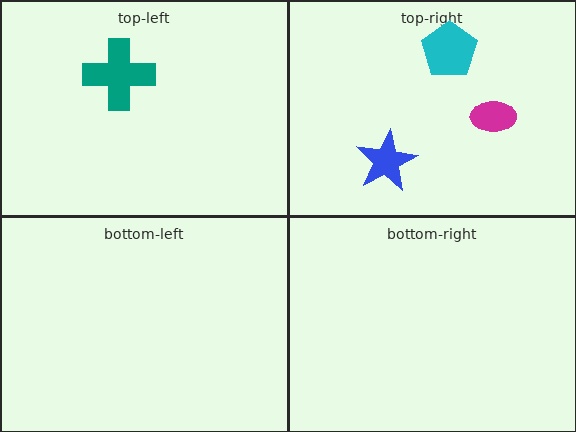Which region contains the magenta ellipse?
The top-right region.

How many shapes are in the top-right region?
3.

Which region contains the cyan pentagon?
The top-right region.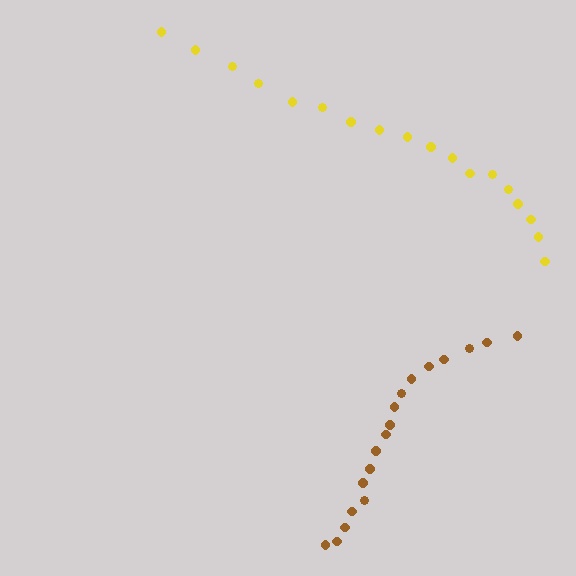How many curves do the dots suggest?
There are 2 distinct paths.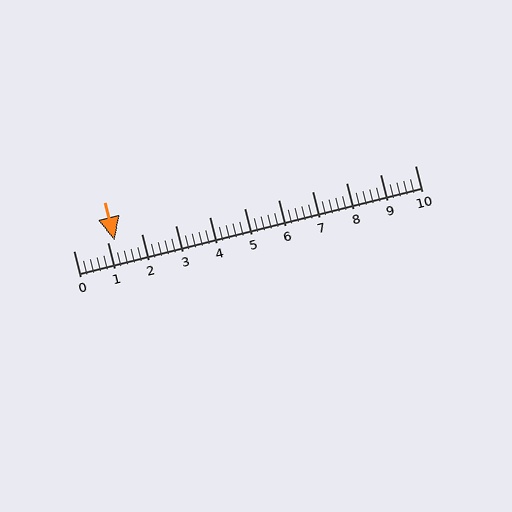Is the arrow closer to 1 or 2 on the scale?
The arrow is closer to 1.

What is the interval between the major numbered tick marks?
The major tick marks are spaced 1 units apart.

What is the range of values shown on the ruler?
The ruler shows values from 0 to 10.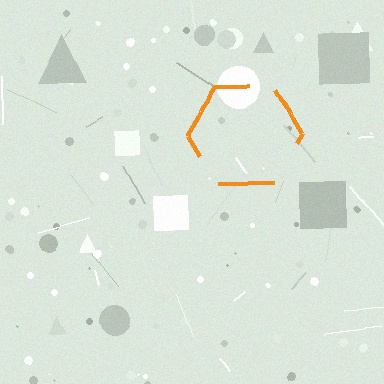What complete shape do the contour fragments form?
The contour fragments form a hexagon.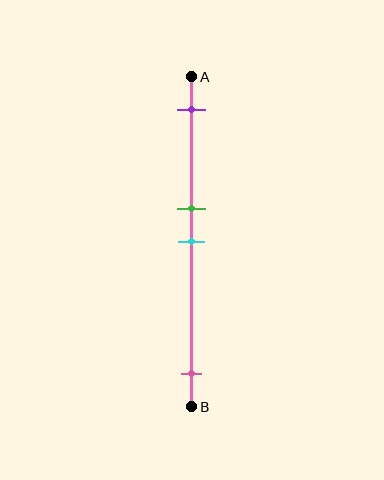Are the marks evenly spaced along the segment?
No, the marks are not evenly spaced.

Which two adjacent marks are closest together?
The green and cyan marks are the closest adjacent pair.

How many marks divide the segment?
There are 4 marks dividing the segment.